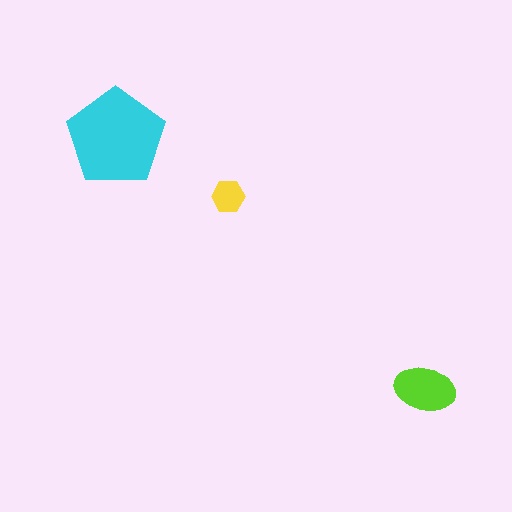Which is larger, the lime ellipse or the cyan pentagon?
The cyan pentagon.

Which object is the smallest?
The yellow hexagon.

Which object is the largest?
The cyan pentagon.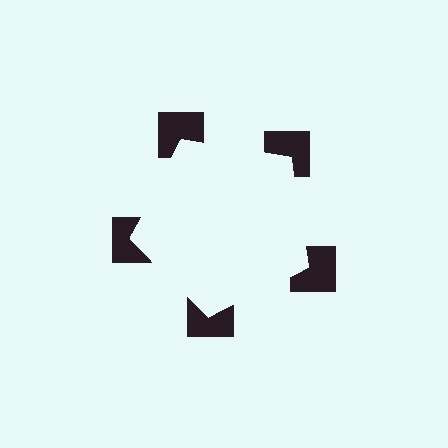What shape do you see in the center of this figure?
An illusory pentagon — its edges are inferred from the aligned wedge cuts in the notched squares, not physically drawn.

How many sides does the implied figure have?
5 sides.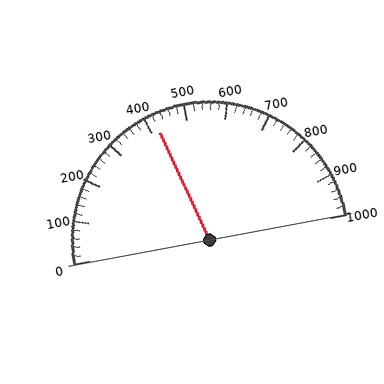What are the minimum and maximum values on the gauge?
The gauge ranges from 0 to 1000.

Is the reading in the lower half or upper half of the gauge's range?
The reading is in the lower half of the range (0 to 1000).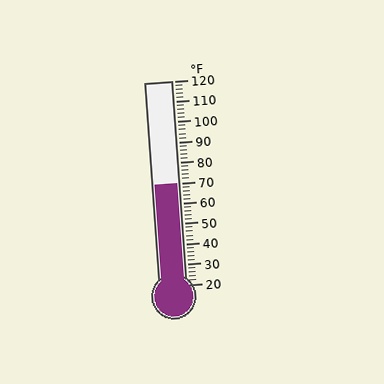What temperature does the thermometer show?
The thermometer shows approximately 70°F.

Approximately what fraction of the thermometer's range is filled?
The thermometer is filled to approximately 50% of its range.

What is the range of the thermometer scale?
The thermometer scale ranges from 20°F to 120°F.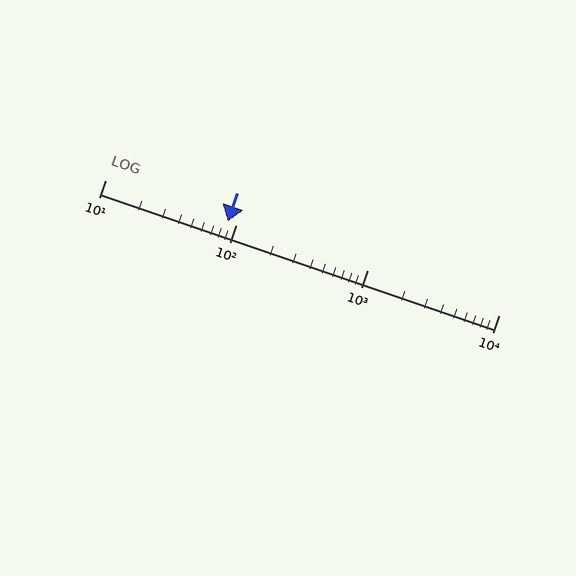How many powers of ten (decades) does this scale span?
The scale spans 3 decades, from 10 to 10000.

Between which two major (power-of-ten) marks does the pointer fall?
The pointer is between 10 and 100.